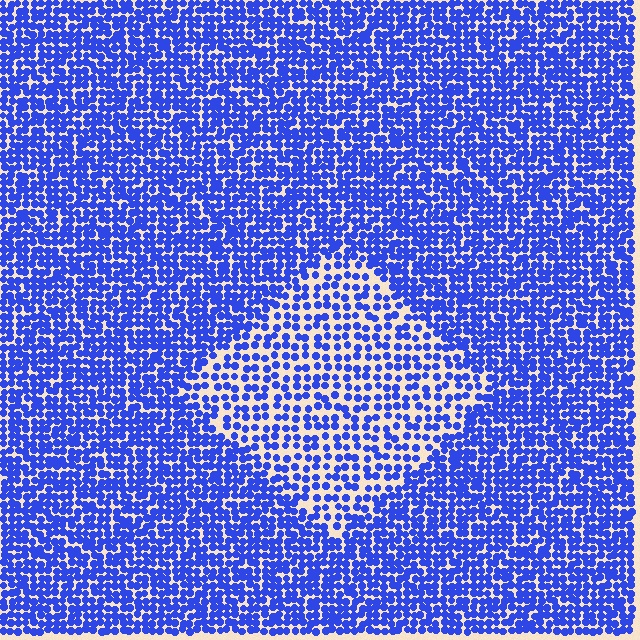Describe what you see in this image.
The image contains small blue elements arranged at two different densities. A diamond-shaped region is visible where the elements are less densely packed than the surrounding area.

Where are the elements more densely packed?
The elements are more densely packed outside the diamond boundary.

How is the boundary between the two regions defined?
The boundary is defined by a change in element density (approximately 1.8x ratio). All elements are the same color, size, and shape.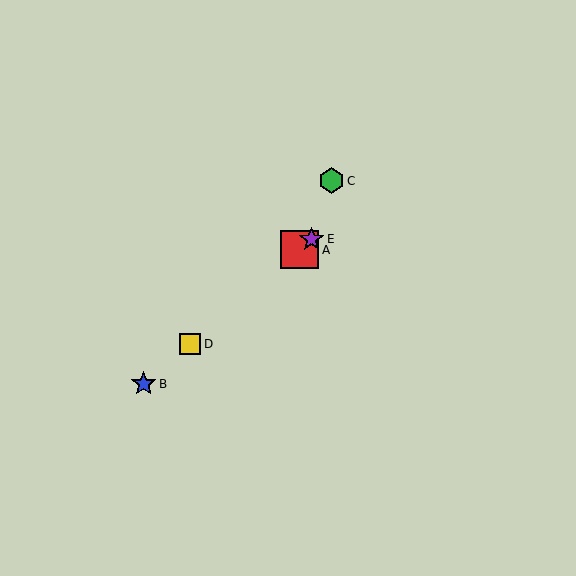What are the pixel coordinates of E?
Object E is at (312, 239).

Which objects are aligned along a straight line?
Objects A, B, D, E are aligned along a straight line.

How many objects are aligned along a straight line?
4 objects (A, B, D, E) are aligned along a straight line.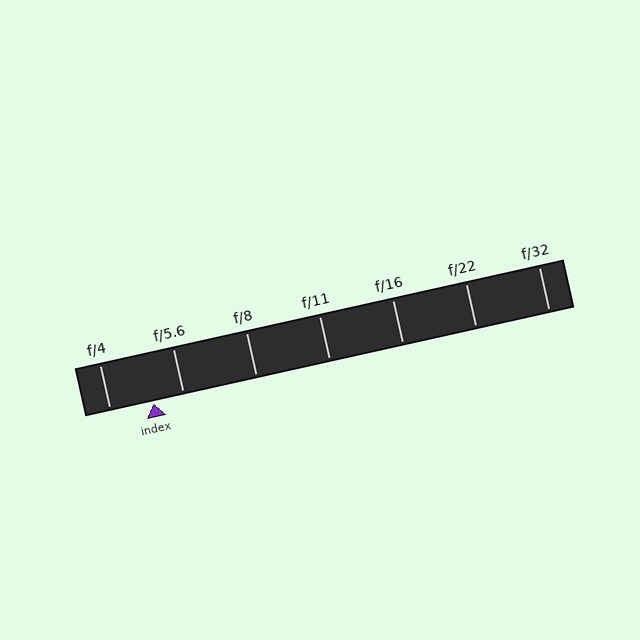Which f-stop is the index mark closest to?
The index mark is closest to f/5.6.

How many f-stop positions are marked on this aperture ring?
There are 7 f-stop positions marked.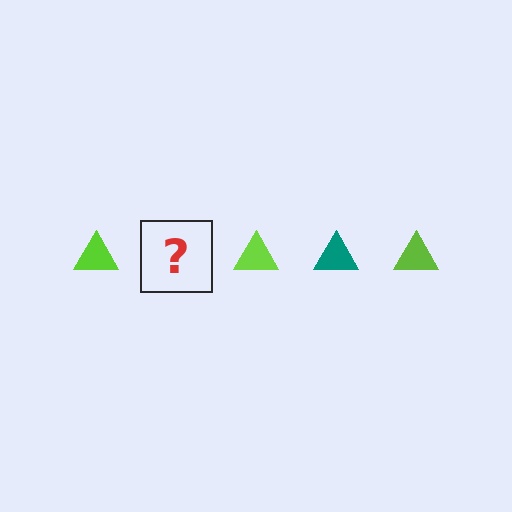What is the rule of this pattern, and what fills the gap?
The rule is that the pattern cycles through lime, teal triangles. The gap should be filled with a teal triangle.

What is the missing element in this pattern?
The missing element is a teal triangle.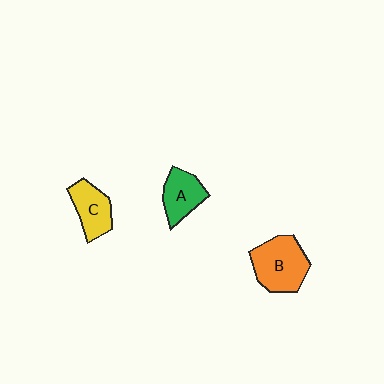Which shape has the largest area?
Shape B (orange).